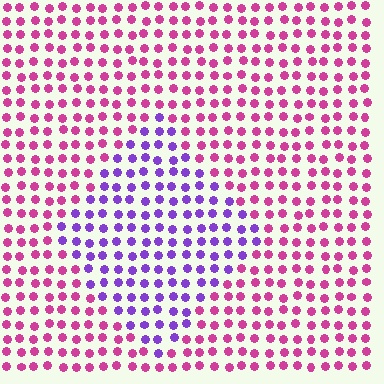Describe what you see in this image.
The image is filled with small magenta elements in a uniform arrangement. A diamond-shaped region is visible where the elements are tinted to a slightly different hue, forming a subtle color boundary.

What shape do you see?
I see a diamond.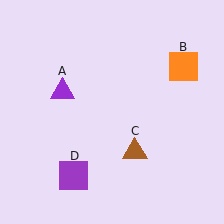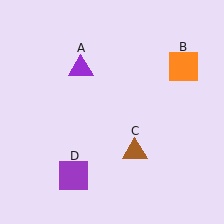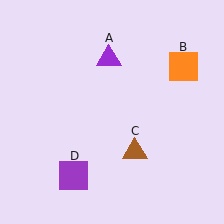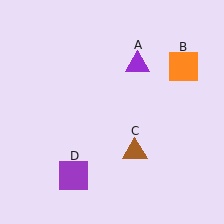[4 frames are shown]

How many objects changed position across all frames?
1 object changed position: purple triangle (object A).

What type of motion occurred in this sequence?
The purple triangle (object A) rotated clockwise around the center of the scene.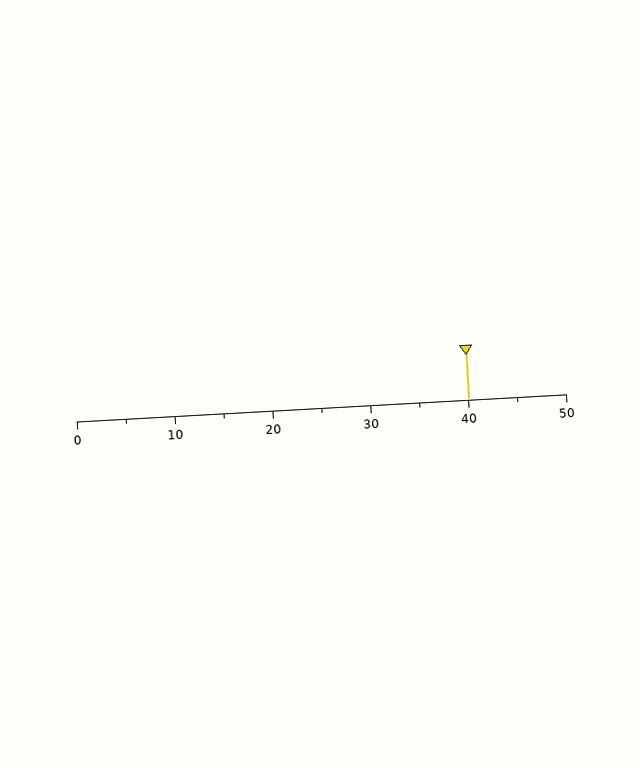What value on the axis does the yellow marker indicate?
The marker indicates approximately 40.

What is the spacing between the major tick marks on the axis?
The major ticks are spaced 10 apart.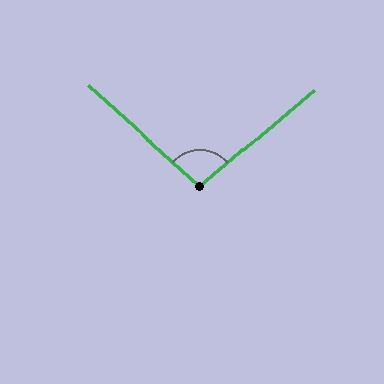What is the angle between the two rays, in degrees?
Approximately 98 degrees.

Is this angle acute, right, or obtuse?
It is obtuse.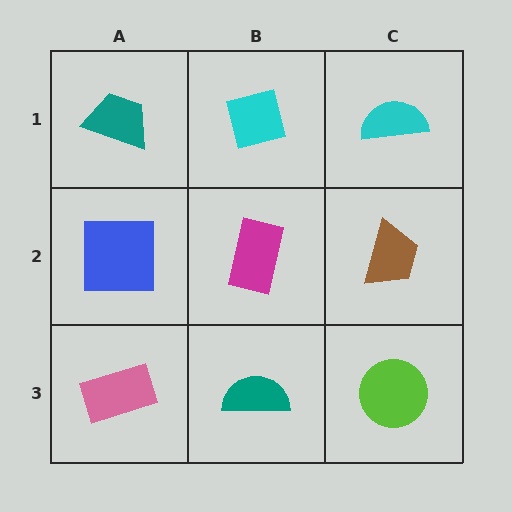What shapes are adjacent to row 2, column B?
A cyan square (row 1, column B), a teal semicircle (row 3, column B), a blue square (row 2, column A), a brown trapezoid (row 2, column C).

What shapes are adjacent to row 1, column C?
A brown trapezoid (row 2, column C), a cyan square (row 1, column B).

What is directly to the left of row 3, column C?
A teal semicircle.